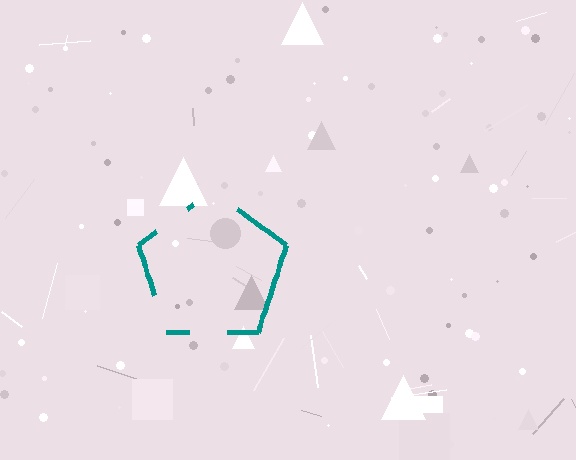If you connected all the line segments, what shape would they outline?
They would outline a pentagon.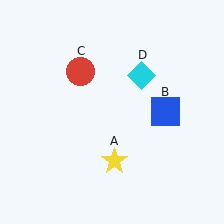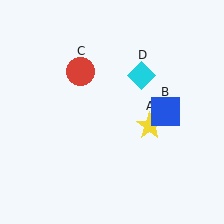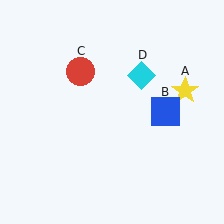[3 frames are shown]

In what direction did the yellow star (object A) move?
The yellow star (object A) moved up and to the right.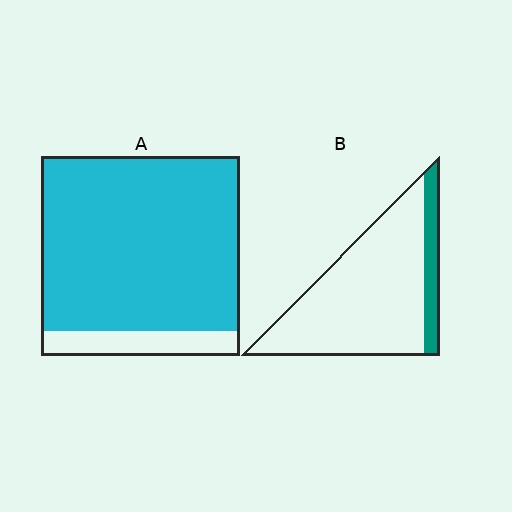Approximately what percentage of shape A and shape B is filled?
A is approximately 90% and B is approximately 15%.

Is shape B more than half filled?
No.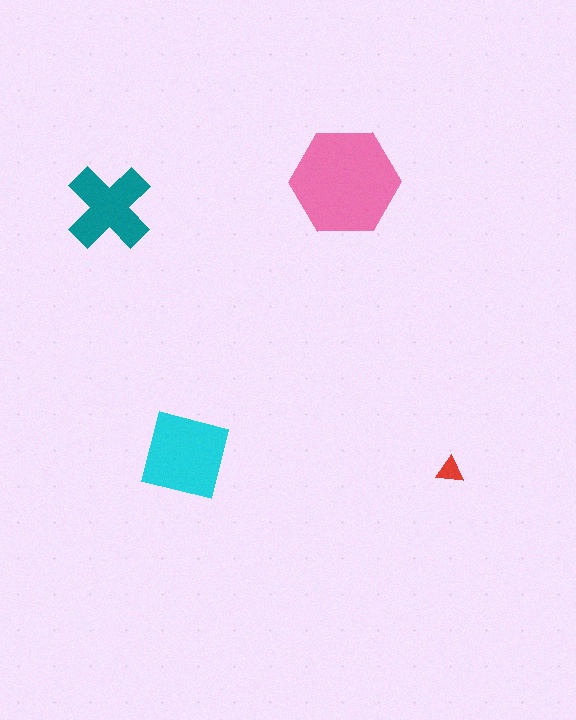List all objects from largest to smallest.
The pink hexagon, the cyan square, the teal cross, the red triangle.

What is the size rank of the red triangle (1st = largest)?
4th.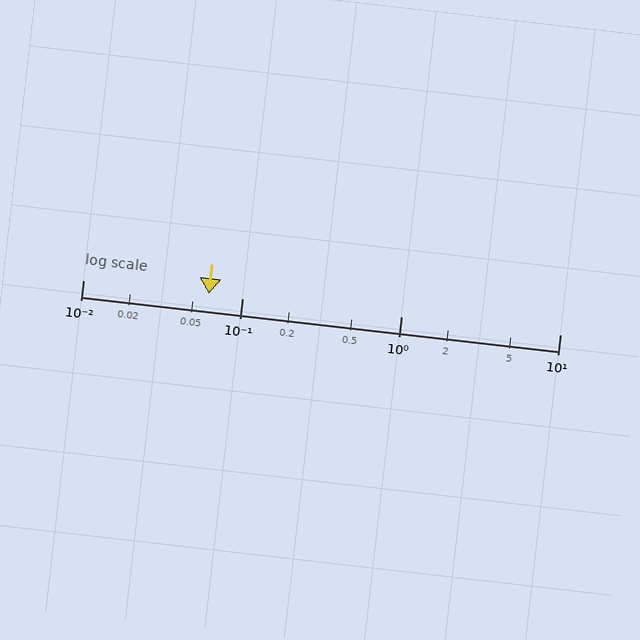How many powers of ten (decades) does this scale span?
The scale spans 3 decades, from 0.01 to 10.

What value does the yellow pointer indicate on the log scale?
The pointer indicates approximately 0.062.